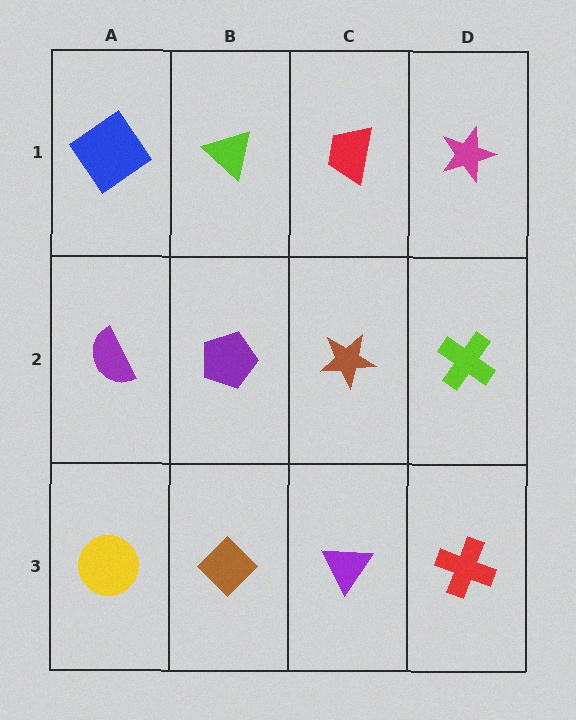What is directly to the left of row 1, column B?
A blue diamond.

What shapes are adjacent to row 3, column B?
A purple pentagon (row 2, column B), a yellow circle (row 3, column A), a purple triangle (row 3, column C).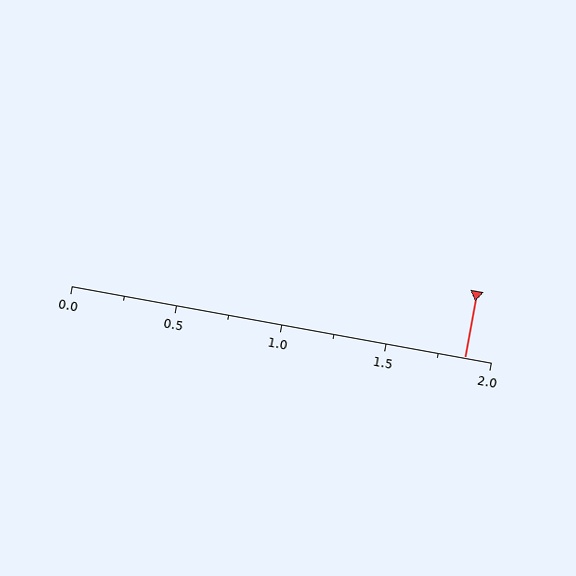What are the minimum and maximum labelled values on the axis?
The axis runs from 0.0 to 2.0.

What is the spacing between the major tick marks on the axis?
The major ticks are spaced 0.5 apart.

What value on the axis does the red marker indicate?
The marker indicates approximately 1.88.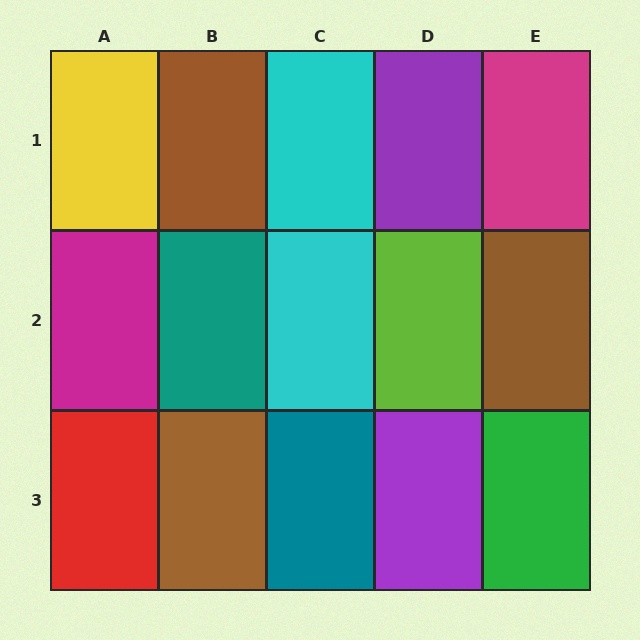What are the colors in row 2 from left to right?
Magenta, teal, cyan, lime, brown.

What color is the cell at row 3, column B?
Brown.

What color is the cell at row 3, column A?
Red.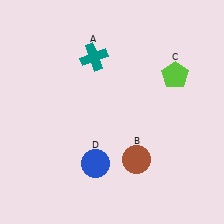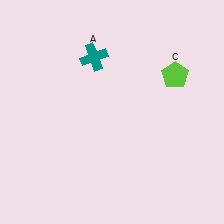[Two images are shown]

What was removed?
The blue circle (D), the brown circle (B) were removed in Image 2.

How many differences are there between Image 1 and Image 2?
There are 2 differences between the two images.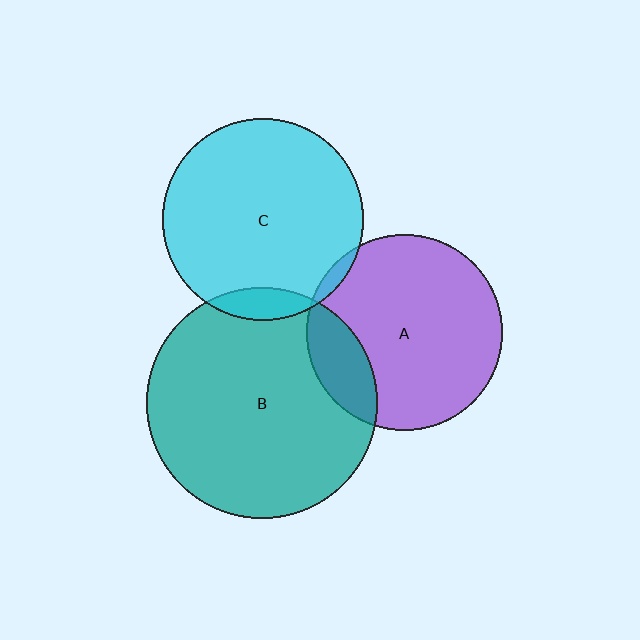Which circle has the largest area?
Circle B (teal).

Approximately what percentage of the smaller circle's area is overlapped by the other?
Approximately 10%.